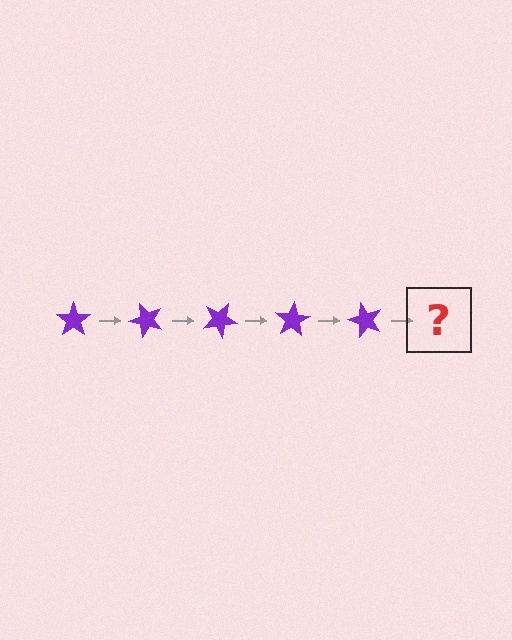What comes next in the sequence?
The next element should be a purple star rotated 250 degrees.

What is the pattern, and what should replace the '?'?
The pattern is that the star rotates 50 degrees each step. The '?' should be a purple star rotated 250 degrees.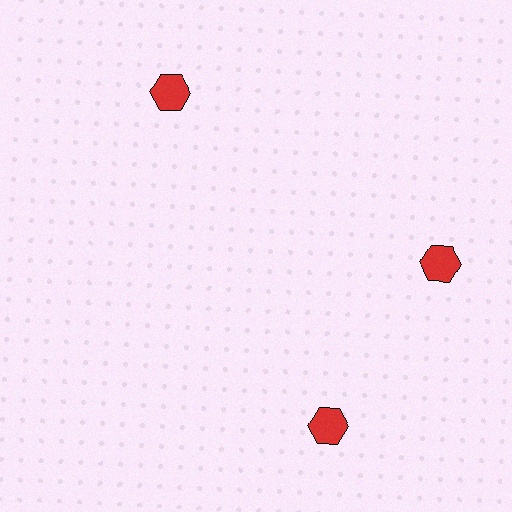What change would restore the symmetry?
The symmetry would be restored by rotating it back into even spacing with its neighbors so that all 3 hexagons sit at equal angles and equal distance from the center.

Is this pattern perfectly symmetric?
No. The 3 red hexagons are arranged in a ring, but one element near the 7 o'clock position is rotated out of alignment along the ring, breaking the 3-fold rotational symmetry.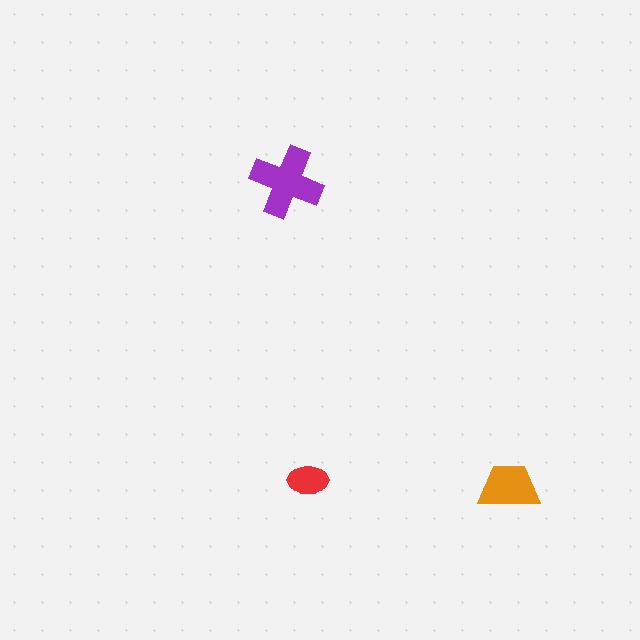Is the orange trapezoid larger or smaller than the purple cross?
Smaller.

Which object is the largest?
The purple cross.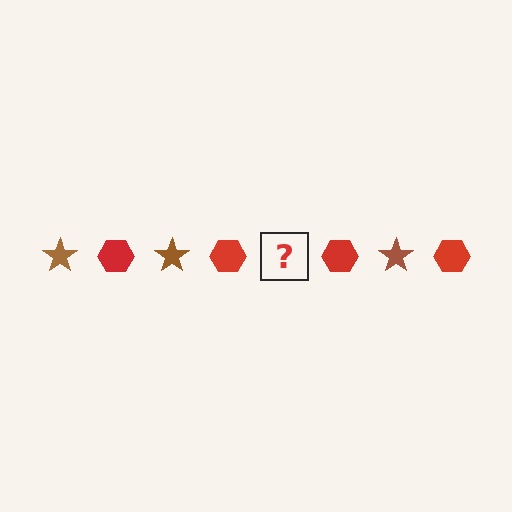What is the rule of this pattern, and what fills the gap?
The rule is that the pattern alternates between brown star and red hexagon. The gap should be filled with a brown star.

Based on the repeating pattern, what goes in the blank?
The blank should be a brown star.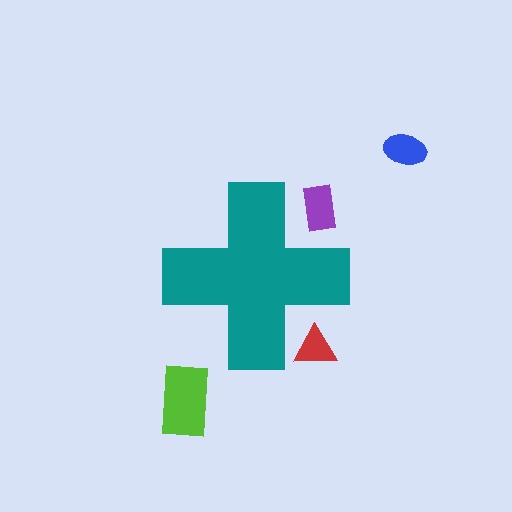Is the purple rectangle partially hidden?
Yes, the purple rectangle is partially hidden behind the teal cross.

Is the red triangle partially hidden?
Yes, the red triangle is partially hidden behind the teal cross.